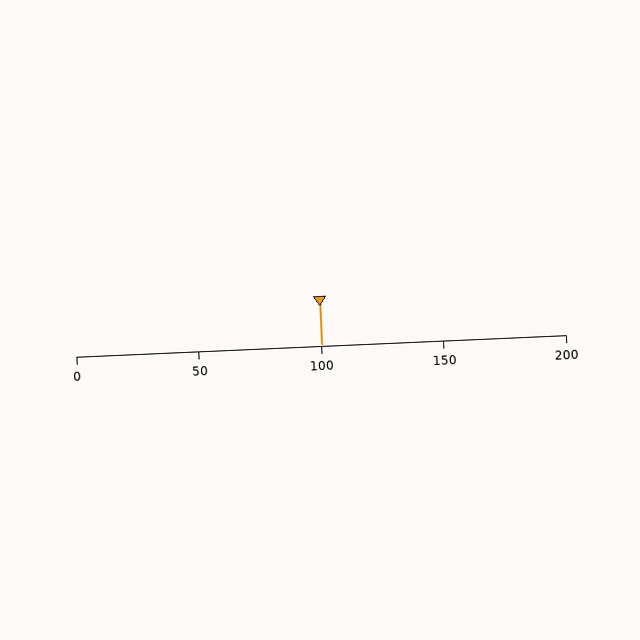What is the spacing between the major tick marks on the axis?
The major ticks are spaced 50 apart.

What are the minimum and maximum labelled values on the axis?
The axis runs from 0 to 200.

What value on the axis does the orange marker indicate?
The marker indicates approximately 100.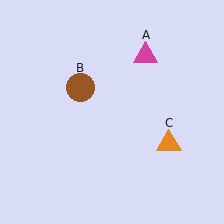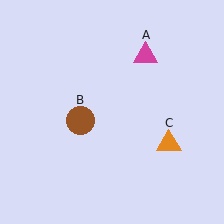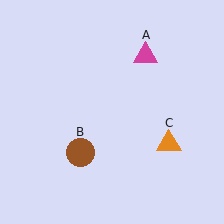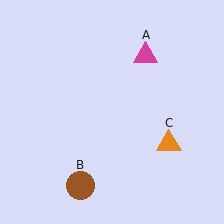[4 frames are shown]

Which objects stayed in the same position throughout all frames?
Magenta triangle (object A) and orange triangle (object C) remained stationary.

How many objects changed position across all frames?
1 object changed position: brown circle (object B).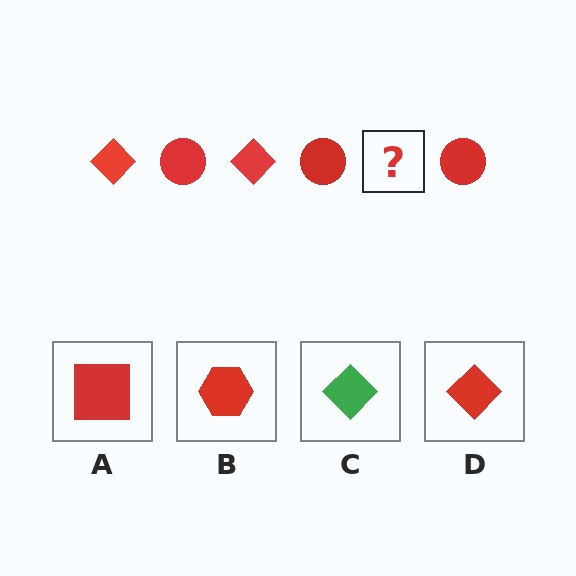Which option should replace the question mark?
Option D.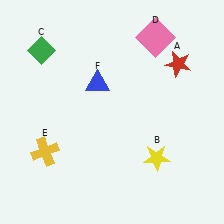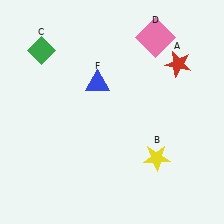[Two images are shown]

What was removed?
The yellow cross (E) was removed in Image 2.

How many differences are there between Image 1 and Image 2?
There is 1 difference between the two images.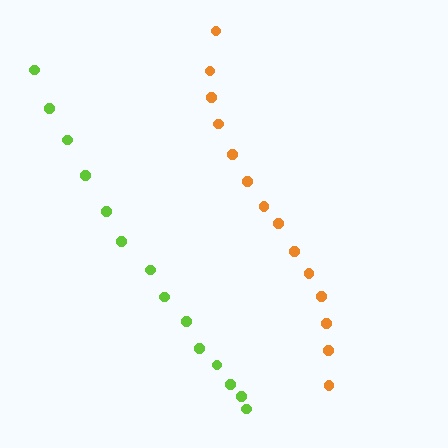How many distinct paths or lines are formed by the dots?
There are 2 distinct paths.